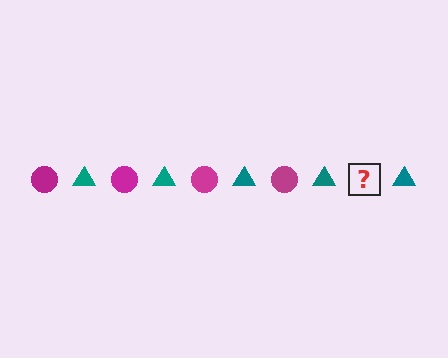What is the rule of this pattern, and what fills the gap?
The rule is that the pattern alternates between magenta circle and teal triangle. The gap should be filled with a magenta circle.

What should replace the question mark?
The question mark should be replaced with a magenta circle.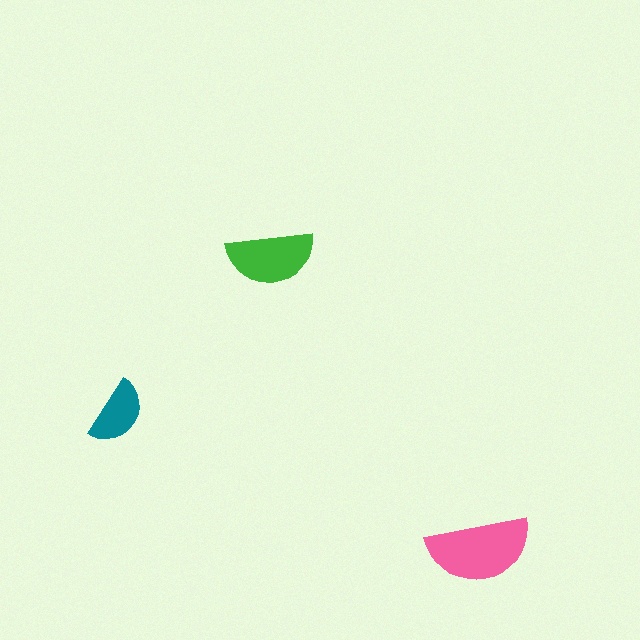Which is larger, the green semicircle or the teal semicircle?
The green one.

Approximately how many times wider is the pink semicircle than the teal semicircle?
About 1.5 times wider.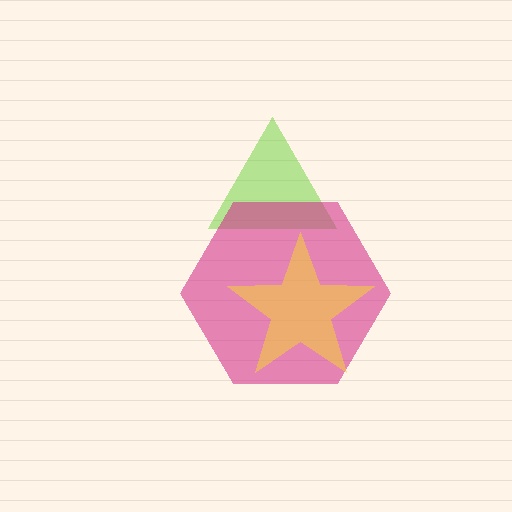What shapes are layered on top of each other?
The layered shapes are: a lime triangle, a magenta hexagon, a yellow star.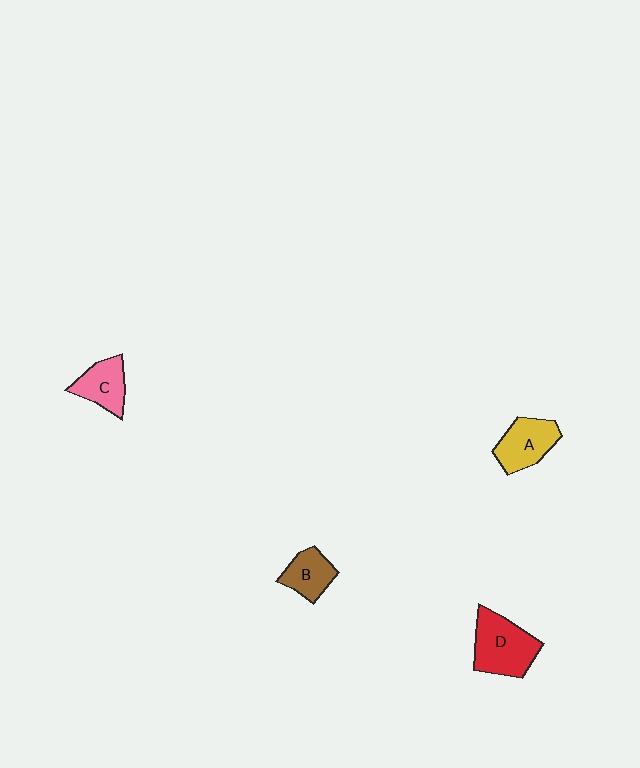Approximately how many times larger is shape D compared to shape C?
Approximately 1.5 times.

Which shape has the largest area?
Shape D (red).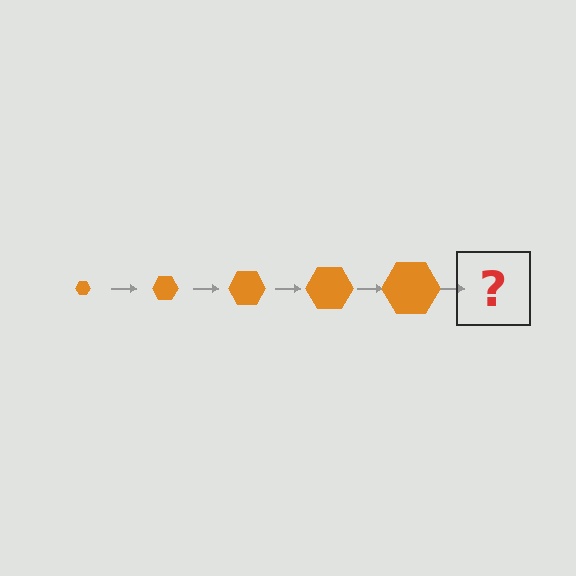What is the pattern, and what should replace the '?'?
The pattern is that the hexagon gets progressively larger each step. The '?' should be an orange hexagon, larger than the previous one.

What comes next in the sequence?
The next element should be an orange hexagon, larger than the previous one.